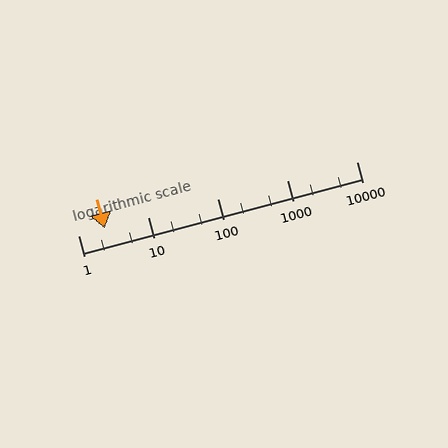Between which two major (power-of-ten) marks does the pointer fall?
The pointer is between 1 and 10.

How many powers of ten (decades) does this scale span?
The scale spans 4 decades, from 1 to 10000.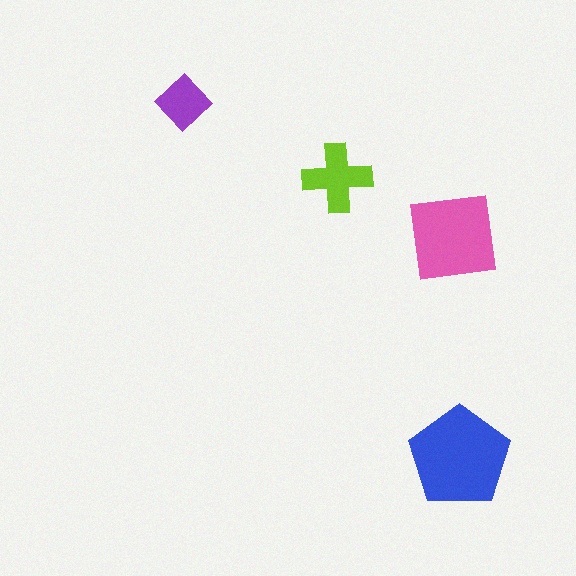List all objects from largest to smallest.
The blue pentagon, the pink square, the lime cross, the purple diamond.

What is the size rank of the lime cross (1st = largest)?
3rd.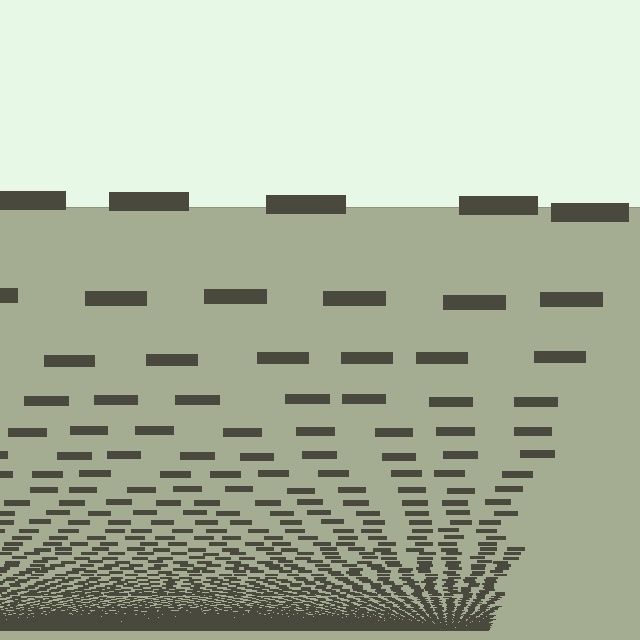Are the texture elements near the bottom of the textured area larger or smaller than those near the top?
Smaller. The gradient is inverted — elements near the bottom are smaller and denser.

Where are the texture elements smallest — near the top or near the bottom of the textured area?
Near the bottom.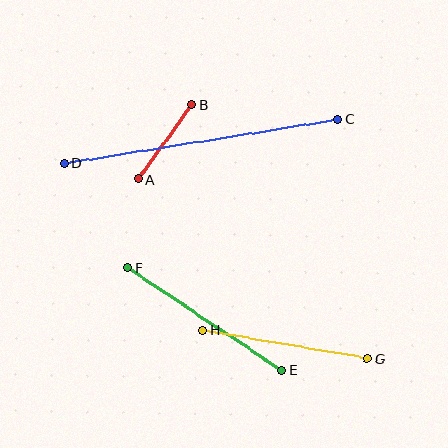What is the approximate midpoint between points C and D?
The midpoint is at approximately (201, 141) pixels.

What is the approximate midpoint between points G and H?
The midpoint is at approximately (285, 344) pixels.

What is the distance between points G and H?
The distance is approximately 167 pixels.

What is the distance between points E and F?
The distance is approximately 185 pixels.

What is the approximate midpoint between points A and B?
The midpoint is at approximately (165, 142) pixels.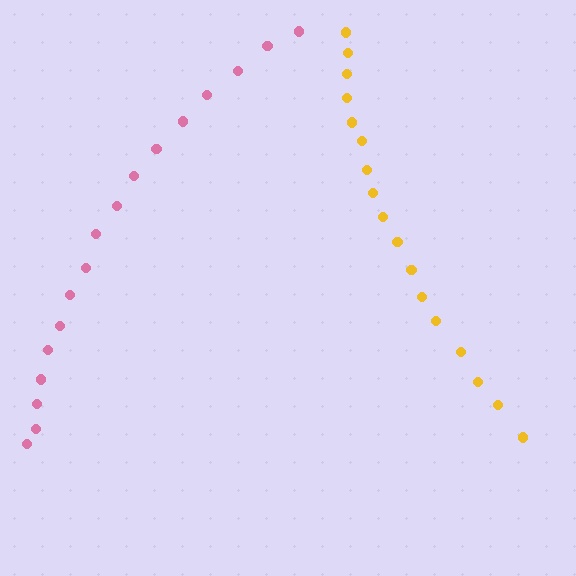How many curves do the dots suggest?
There are 2 distinct paths.